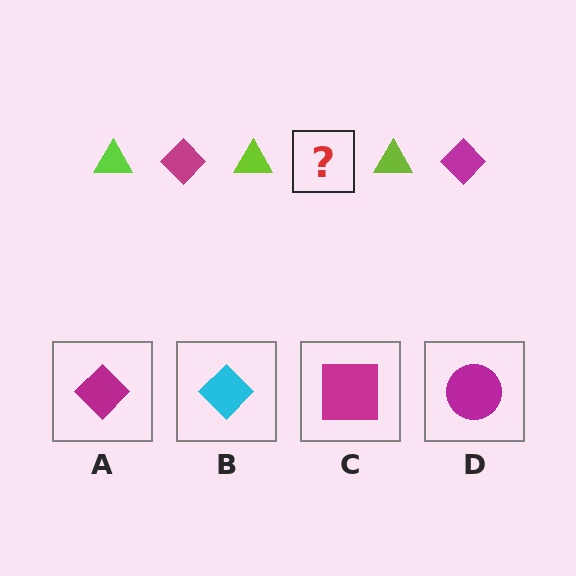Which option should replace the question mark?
Option A.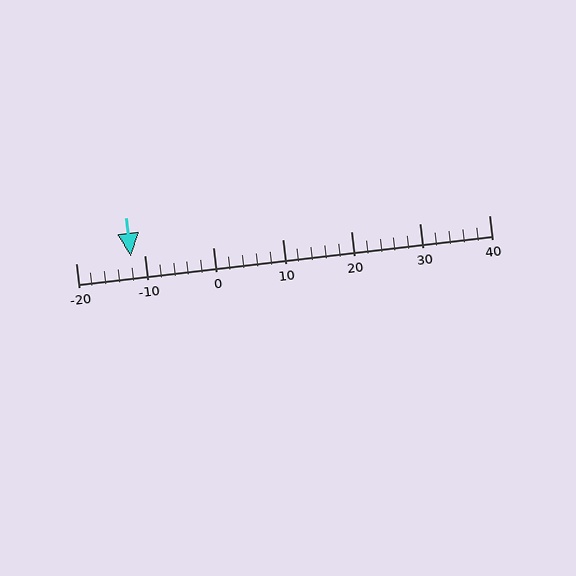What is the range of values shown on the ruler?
The ruler shows values from -20 to 40.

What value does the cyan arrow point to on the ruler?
The cyan arrow points to approximately -12.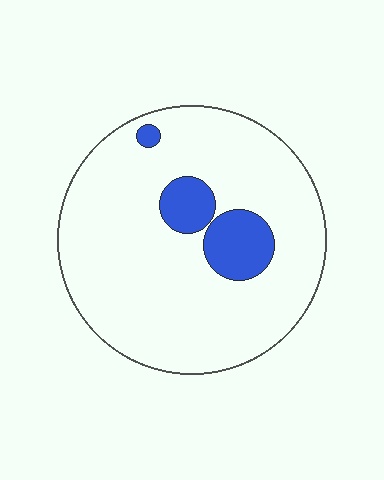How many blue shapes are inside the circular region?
3.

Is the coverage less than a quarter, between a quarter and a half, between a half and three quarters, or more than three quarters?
Less than a quarter.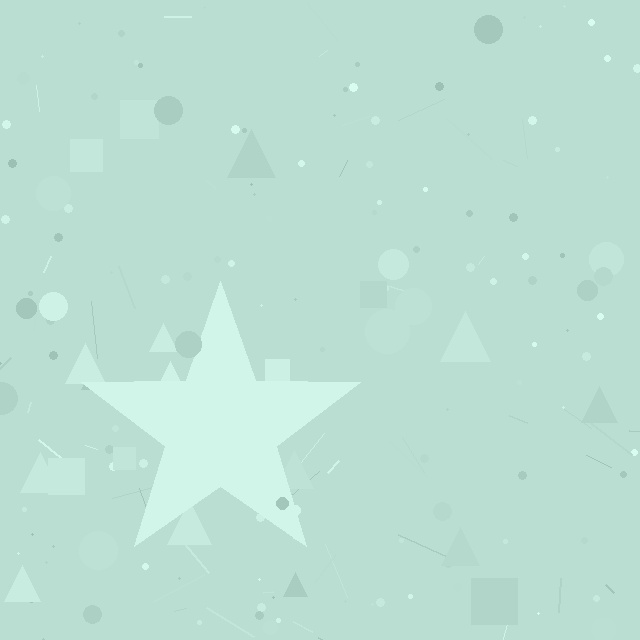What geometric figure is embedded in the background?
A star is embedded in the background.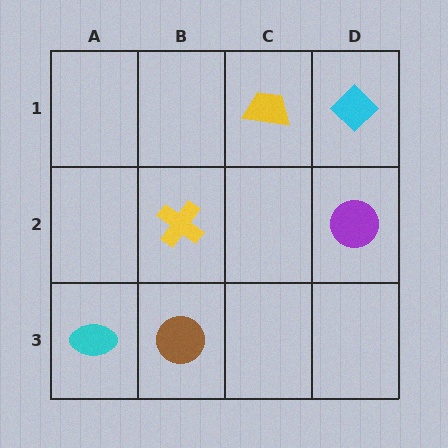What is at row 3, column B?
A brown circle.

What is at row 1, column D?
A cyan diamond.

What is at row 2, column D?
A purple circle.